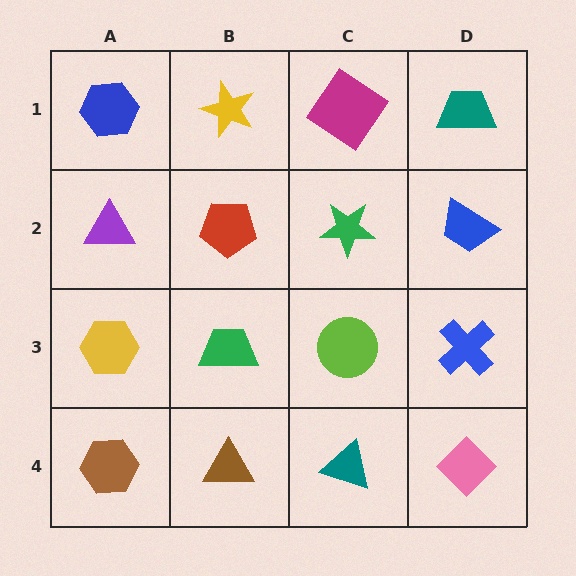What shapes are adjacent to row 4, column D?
A blue cross (row 3, column D), a teal triangle (row 4, column C).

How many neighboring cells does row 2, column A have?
3.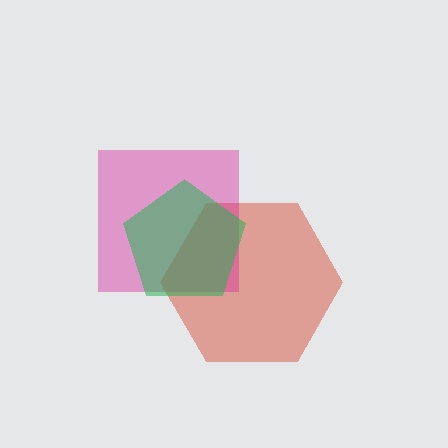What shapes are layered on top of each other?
The layered shapes are: a red hexagon, a magenta square, a green pentagon.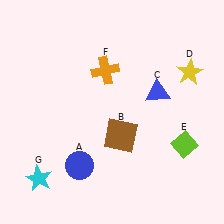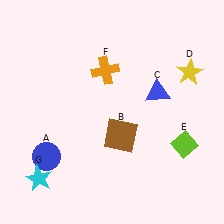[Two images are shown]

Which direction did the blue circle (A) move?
The blue circle (A) moved left.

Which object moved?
The blue circle (A) moved left.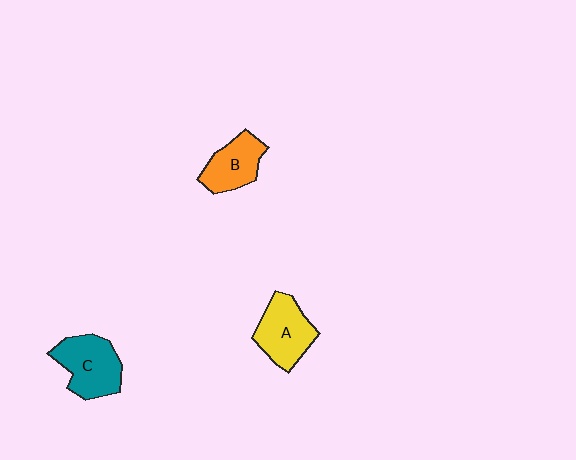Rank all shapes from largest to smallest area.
From largest to smallest: C (teal), A (yellow), B (orange).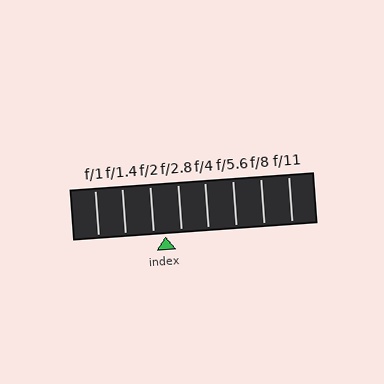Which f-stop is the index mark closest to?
The index mark is closest to f/2.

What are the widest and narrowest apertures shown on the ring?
The widest aperture shown is f/1 and the narrowest is f/11.